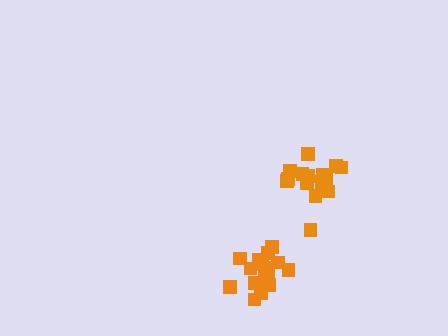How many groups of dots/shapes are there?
There are 2 groups.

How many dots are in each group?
Group 1: 18 dots, Group 2: 17 dots (35 total).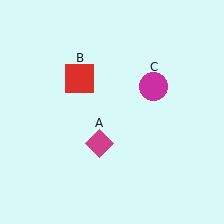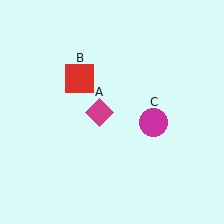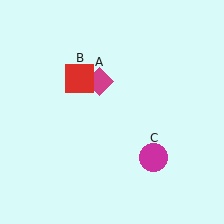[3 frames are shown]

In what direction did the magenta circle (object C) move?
The magenta circle (object C) moved down.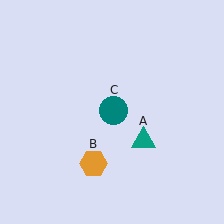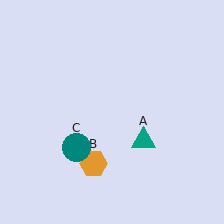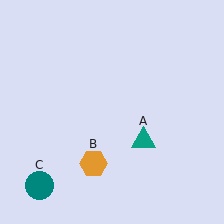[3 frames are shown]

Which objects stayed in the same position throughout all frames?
Teal triangle (object A) and orange hexagon (object B) remained stationary.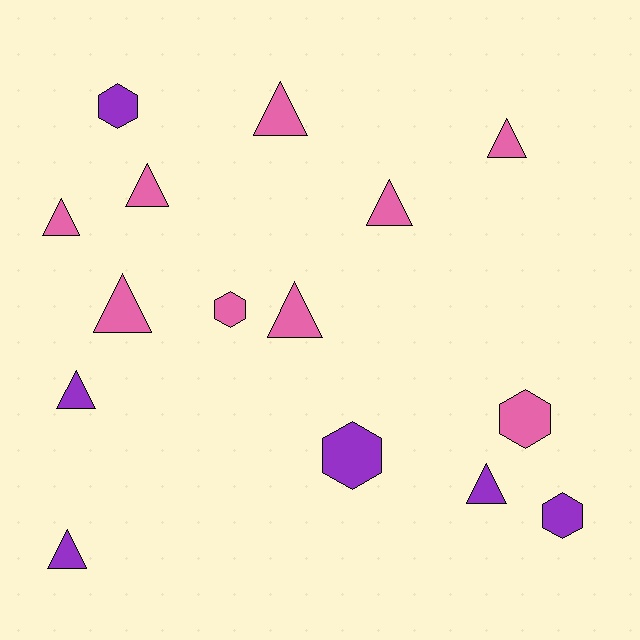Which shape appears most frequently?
Triangle, with 10 objects.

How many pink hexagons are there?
There are 2 pink hexagons.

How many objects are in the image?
There are 15 objects.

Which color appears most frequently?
Pink, with 9 objects.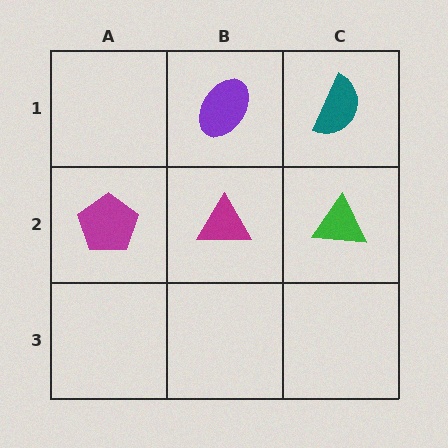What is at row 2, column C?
A green triangle.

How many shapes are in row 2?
3 shapes.